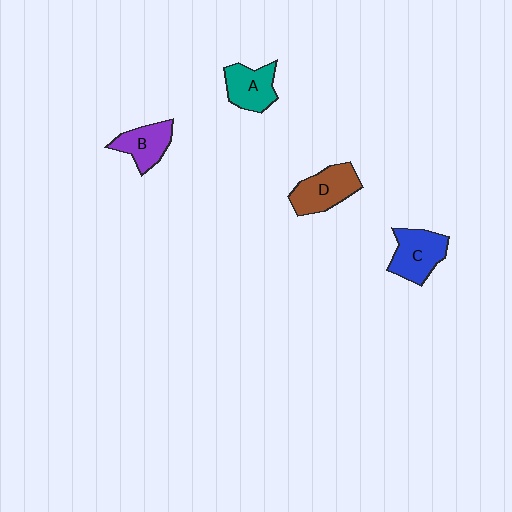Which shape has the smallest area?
Shape B (purple).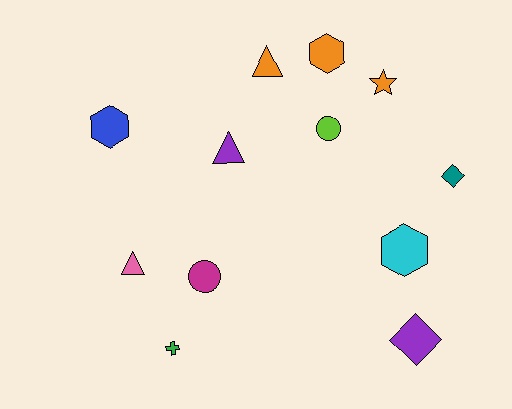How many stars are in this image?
There is 1 star.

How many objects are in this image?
There are 12 objects.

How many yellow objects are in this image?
There are no yellow objects.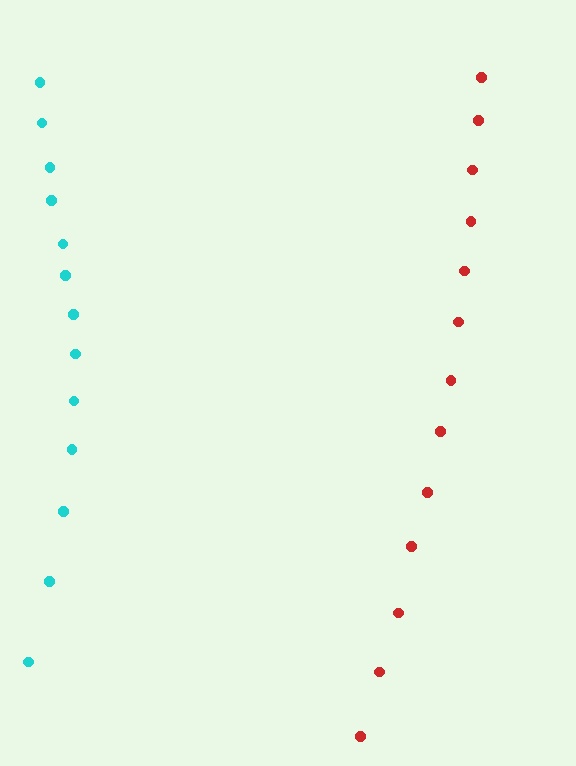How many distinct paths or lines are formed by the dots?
There are 2 distinct paths.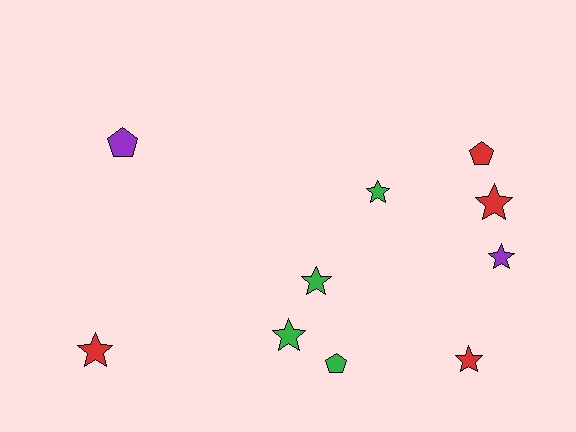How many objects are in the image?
There are 10 objects.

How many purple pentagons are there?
There is 1 purple pentagon.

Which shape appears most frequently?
Star, with 7 objects.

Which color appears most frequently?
Red, with 4 objects.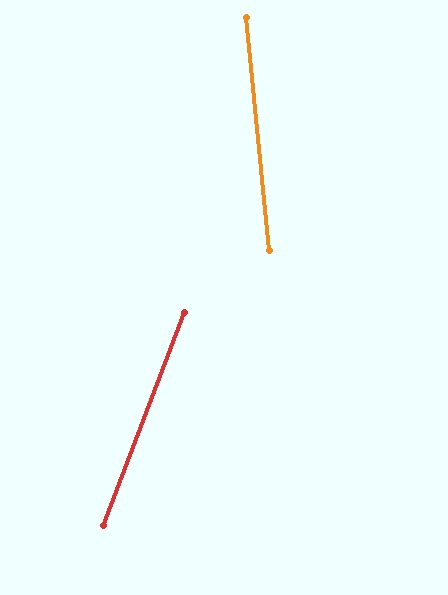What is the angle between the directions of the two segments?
Approximately 27 degrees.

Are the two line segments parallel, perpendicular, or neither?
Neither parallel nor perpendicular — they differ by about 27°.